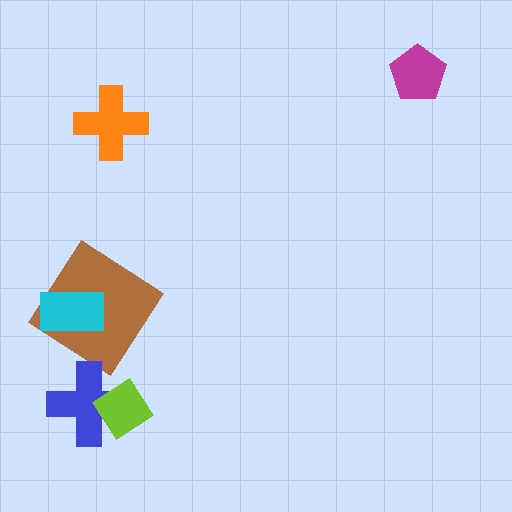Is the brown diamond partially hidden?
Yes, it is partially covered by another shape.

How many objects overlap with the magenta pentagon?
0 objects overlap with the magenta pentagon.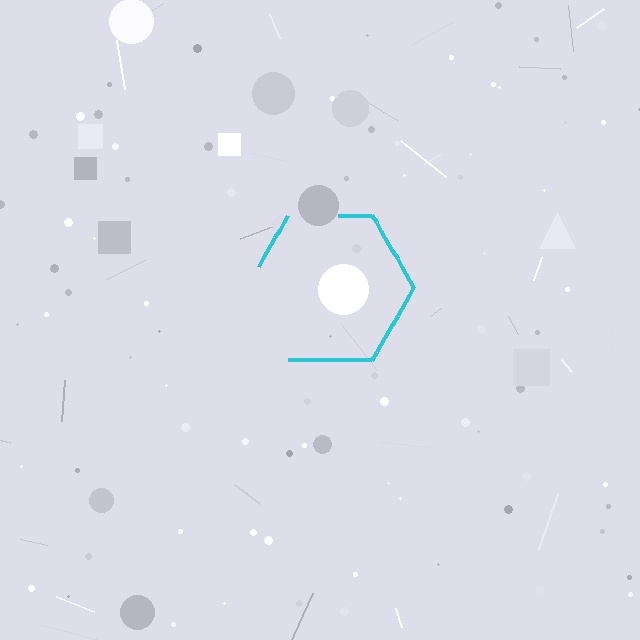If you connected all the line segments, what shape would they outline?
They would outline a hexagon.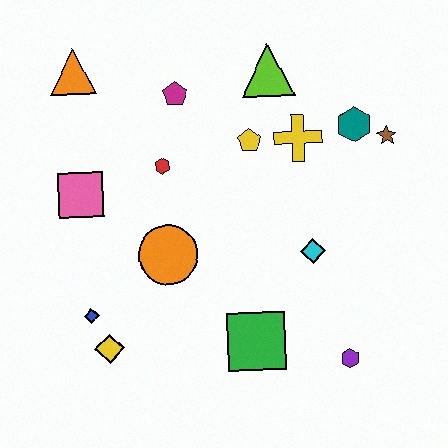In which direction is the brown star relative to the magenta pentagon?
The brown star is to the right of the magenta pentagon.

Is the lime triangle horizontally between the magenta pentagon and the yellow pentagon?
No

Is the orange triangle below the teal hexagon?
No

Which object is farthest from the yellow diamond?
The brown star is farthest from the yellow diamond.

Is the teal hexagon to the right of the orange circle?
Yes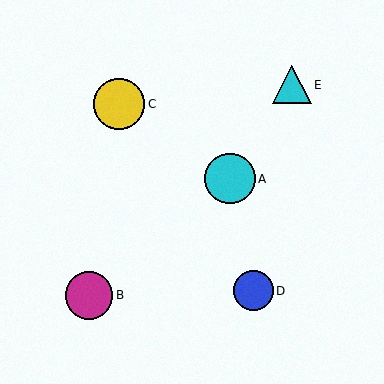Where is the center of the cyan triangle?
The center of the cyan triangle is at (292, 85).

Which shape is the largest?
The cyan circle (labeled A) is the largest.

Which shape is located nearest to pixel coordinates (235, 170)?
The cyan circle (labeled A) at (230, 179) is nearest to that location.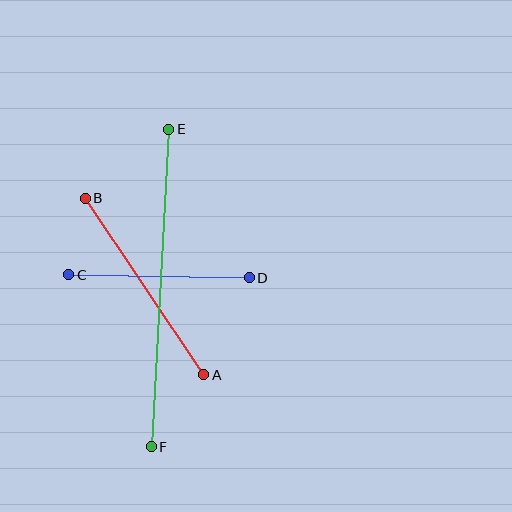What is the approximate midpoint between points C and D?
The midpoint is at approximately (159, 276) pixels.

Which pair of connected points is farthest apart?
Points E and F are farthest apart.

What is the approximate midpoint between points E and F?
The midpoint is at approximately (160, 288) pixels.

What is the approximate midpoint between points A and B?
The midpoint is at approximately (145, 286) pixels.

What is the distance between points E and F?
The distance is approximately 318 pixels.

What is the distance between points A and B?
The distance is approximately 212 pixels.